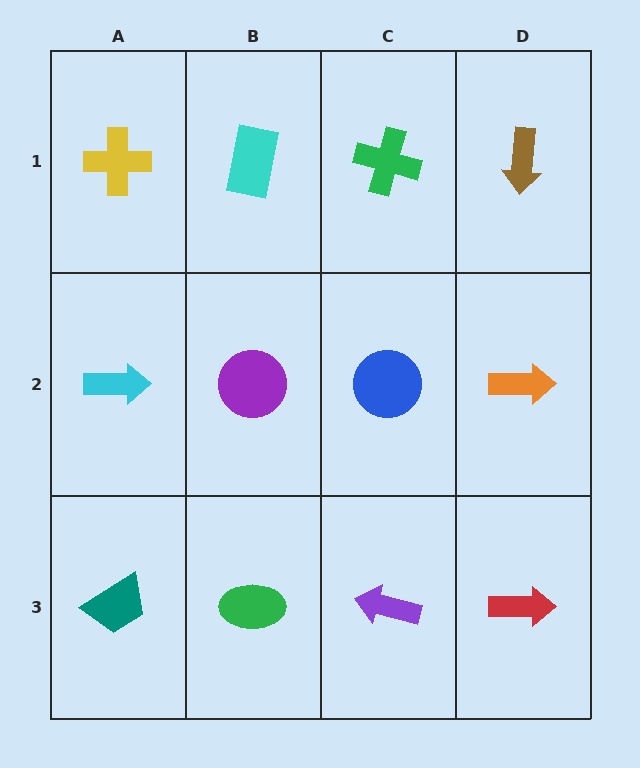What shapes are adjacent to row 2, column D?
A brown arrow (row 1, column D), a red arrow (row 3, column D), a blue circle (row 2, column C).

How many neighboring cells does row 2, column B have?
4.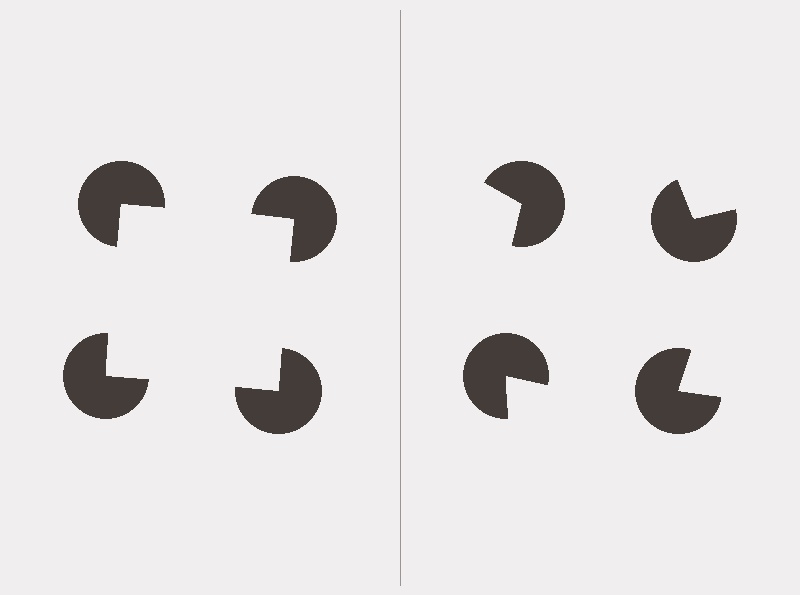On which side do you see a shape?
An illusory square appears on the left side. On the right side the wedge cuts are rotated, so no coherent shape forms.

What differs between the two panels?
The pac-man discs are positioned identically on both sides; only the wedge orientations differ. On the left they align to a square; on the right they are misaligned.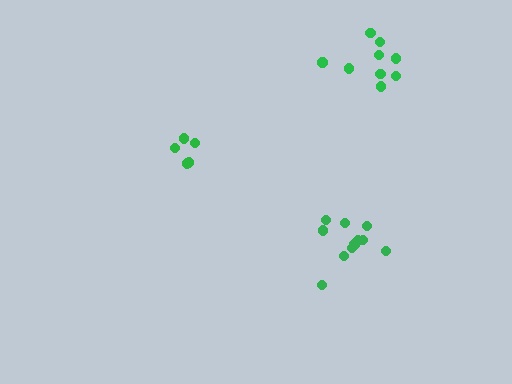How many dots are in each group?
Group 1: 11 dots, Group 2: 5 dots, Group 3: 9 dots (25 total).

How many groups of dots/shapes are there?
There are 3 groups.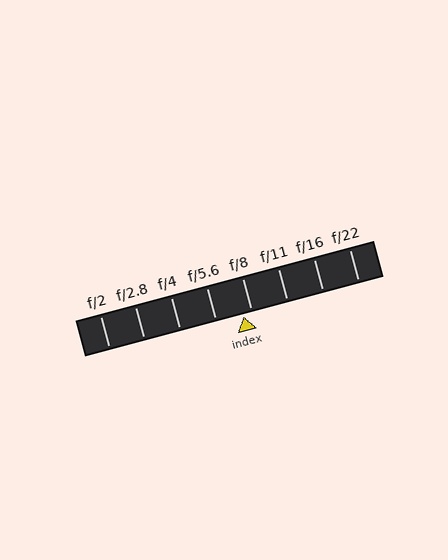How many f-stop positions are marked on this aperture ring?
There are 8 f-stop positions marked.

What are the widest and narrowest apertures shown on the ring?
The widest aperture shown is f/2 and the narrowest is f/22.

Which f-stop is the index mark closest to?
The index mark is closest to f/8.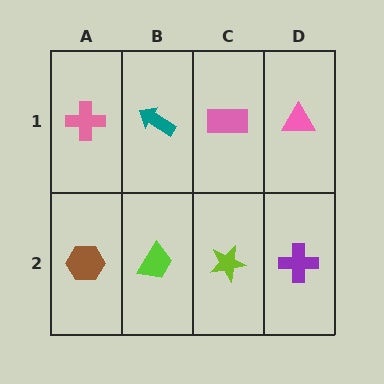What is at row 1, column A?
A pink cross.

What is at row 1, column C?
A pink rectangle.